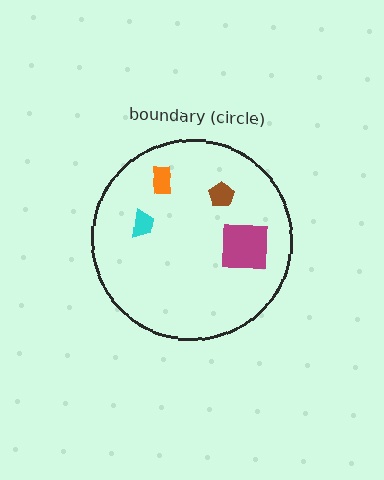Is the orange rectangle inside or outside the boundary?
Inside.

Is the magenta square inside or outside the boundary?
Inside.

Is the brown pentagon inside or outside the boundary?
Inside.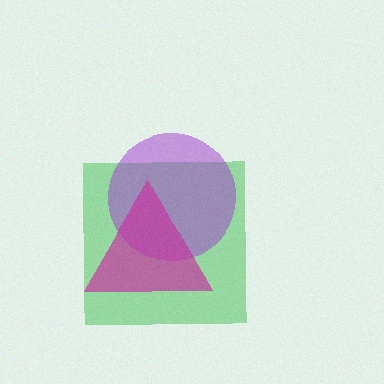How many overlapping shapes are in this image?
There are 3 overlapping shapes in the image.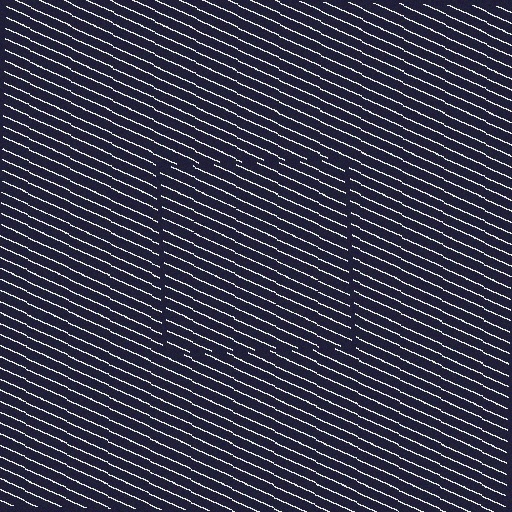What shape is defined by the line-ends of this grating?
An illusory square. The interior of the shape contains the same grating, shifted by half a period — the contour is defined by the phase discontinuity where line-ends from the inner and outer gratings abut.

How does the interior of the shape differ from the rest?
The interior of the shape contains the same grating, shifted by half a period — the contour is defined by the phase discontinuity where line-ends from the inner and outer gratings abut.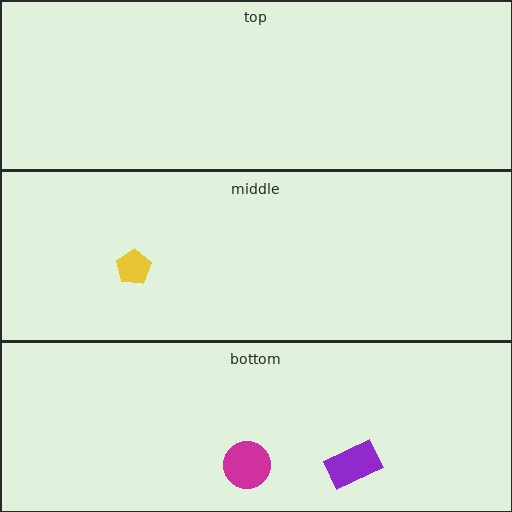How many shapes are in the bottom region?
2.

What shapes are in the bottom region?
The magenta circle, the purple rectangle.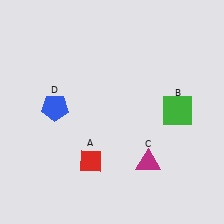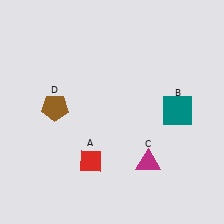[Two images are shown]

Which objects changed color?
B changed from green to teal. D changed from blue to brown.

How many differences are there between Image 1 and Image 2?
There are 2 differences between the two images.